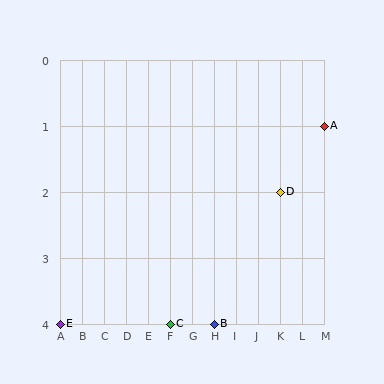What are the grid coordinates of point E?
Point E is at grid coordinates (A, 4).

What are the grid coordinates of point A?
Point A is at grid coordinates (M, 1).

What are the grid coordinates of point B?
Point B is at grid coordinates (H, 4).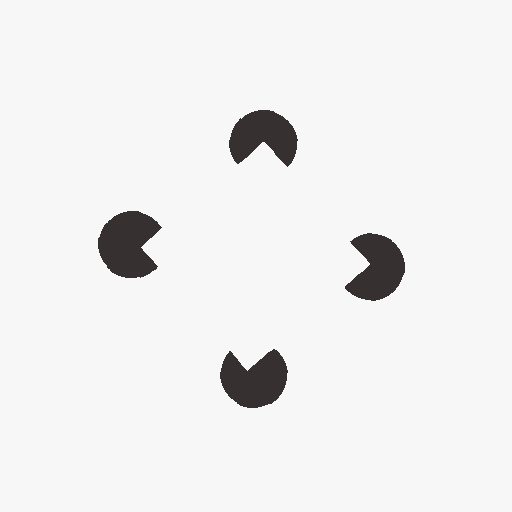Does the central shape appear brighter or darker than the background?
It typically appears slightly brighter than the background, even though no actual brightness change is drawn.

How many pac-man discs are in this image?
There are 4 — one at each vertex of the illusory square.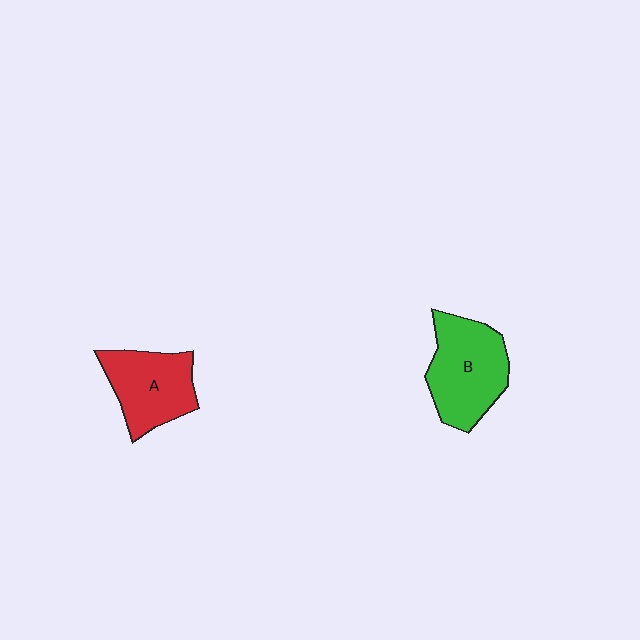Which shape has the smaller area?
Shape A (red).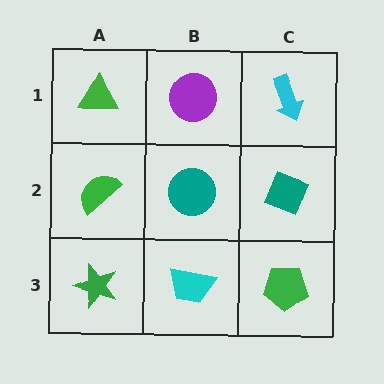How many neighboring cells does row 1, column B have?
3.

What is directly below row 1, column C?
A teal diamond.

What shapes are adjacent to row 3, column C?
A teal diamond (row 2, column C), a cyan trapezoid (row 3, column B).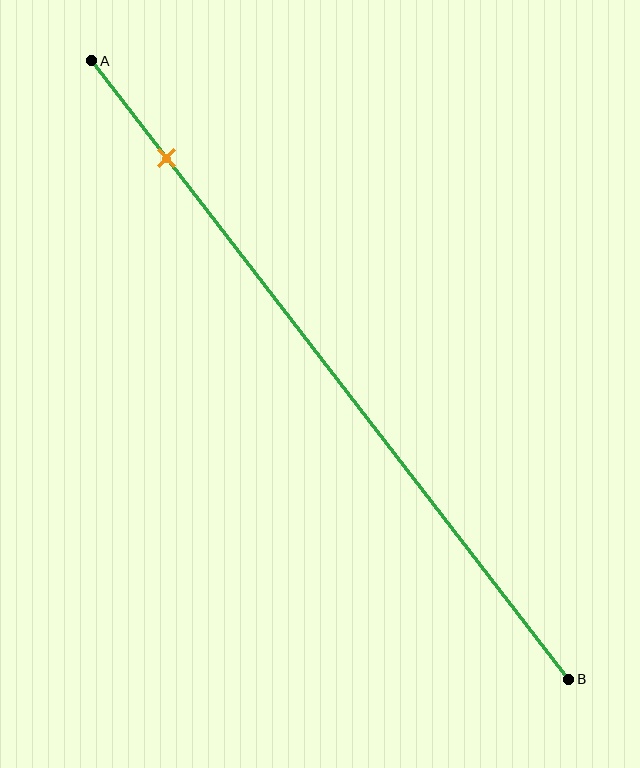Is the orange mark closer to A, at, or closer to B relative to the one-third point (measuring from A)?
The orange mark is closer to point A than the one-third point of segment AB.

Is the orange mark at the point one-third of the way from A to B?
No, the mark is at about 15% from A, not at the 33% one-third point.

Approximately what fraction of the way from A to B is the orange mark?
The orange mark is approximately 15% of the way from A to B.